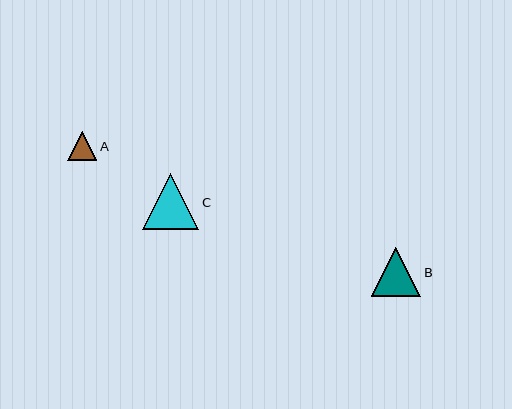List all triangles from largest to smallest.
From largest to smallest: C, B, A.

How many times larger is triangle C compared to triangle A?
Triangle C is approximately 1.9 times the size of triangle A.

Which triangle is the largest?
Triangle C is the largest with a size of approximately 56 pixels.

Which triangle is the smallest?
Triangle A is the smallest with a size of approximately 29 pixels.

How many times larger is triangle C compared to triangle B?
Triangle C is approximately 1.1 times the size of triangle B.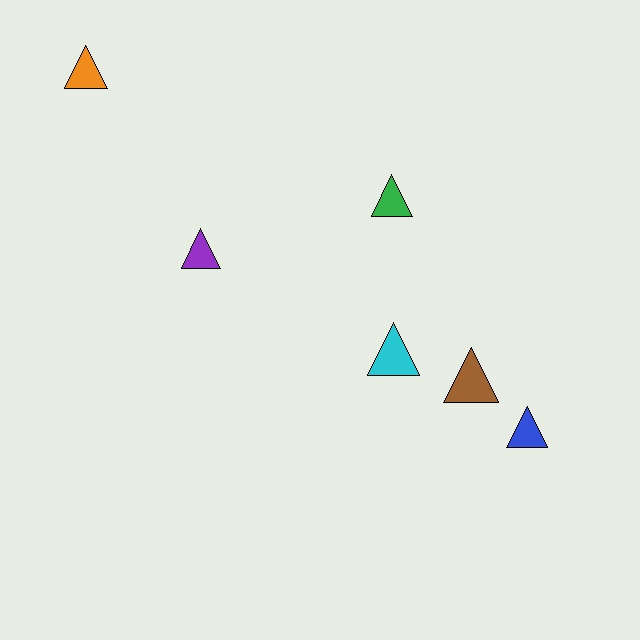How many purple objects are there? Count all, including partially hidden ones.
There is 1 purple object.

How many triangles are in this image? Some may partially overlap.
There are 6 triangles.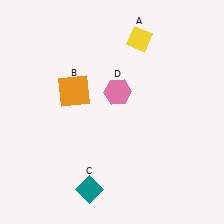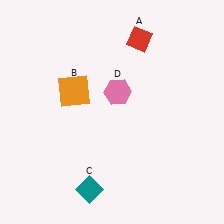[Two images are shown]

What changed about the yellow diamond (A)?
In Image 1, A is yellow. In Image 2, it changed to red.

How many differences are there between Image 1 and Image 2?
There is 1 difference between the two images.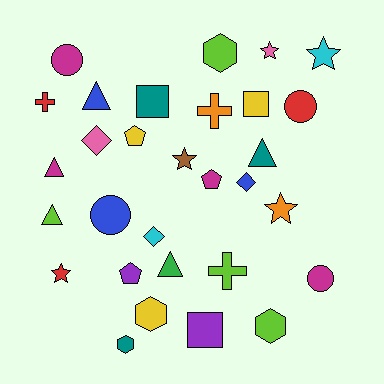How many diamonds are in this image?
There are 3 diamonds.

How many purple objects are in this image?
There are 2 purple objects.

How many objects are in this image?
There are 30 objects.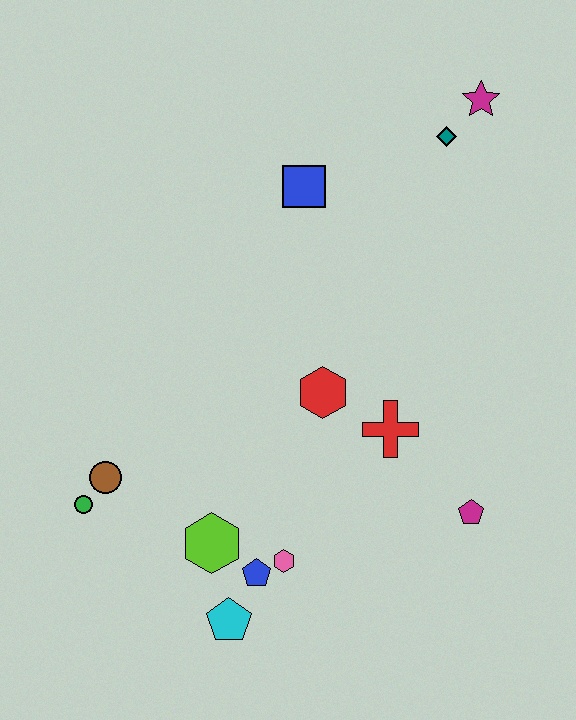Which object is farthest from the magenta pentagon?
The magenta star is farthest from the magenta pentagon.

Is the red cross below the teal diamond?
Yes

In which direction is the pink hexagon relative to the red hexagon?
The pink hexagon is below the red hexagon.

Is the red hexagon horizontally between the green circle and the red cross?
Yes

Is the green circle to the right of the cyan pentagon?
No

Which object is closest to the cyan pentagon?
The blue pentagon is closest to the cyan pentagon.